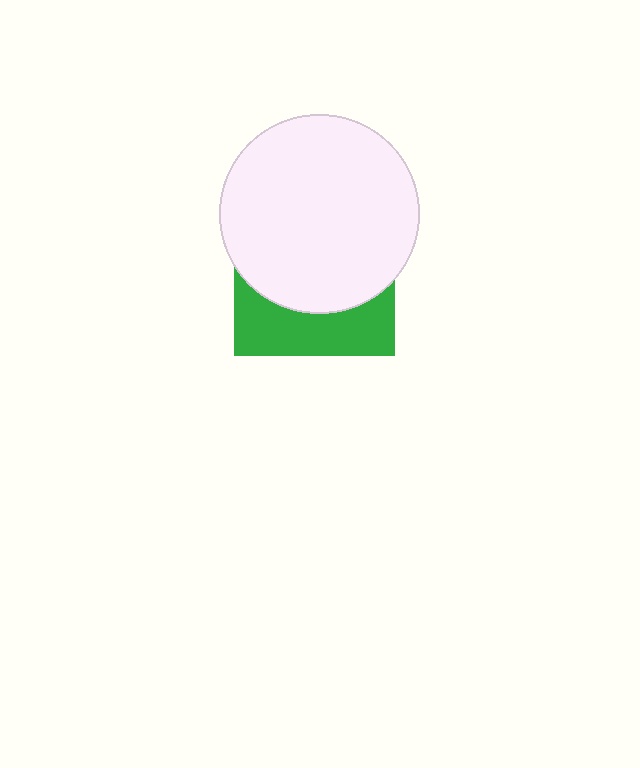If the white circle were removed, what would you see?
You would see the complete green square.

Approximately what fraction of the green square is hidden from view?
Roughly 66% of the green square is hidden behind the white circle.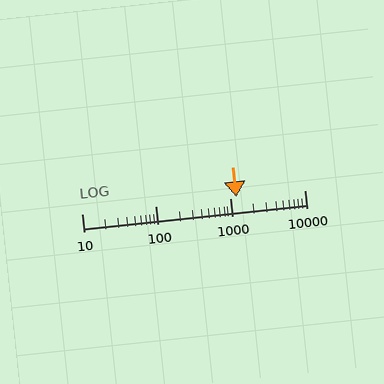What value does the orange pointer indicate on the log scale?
The pointer indicates approximately 1200.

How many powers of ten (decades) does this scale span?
The scale spans 3 decades, from 10 to 10000.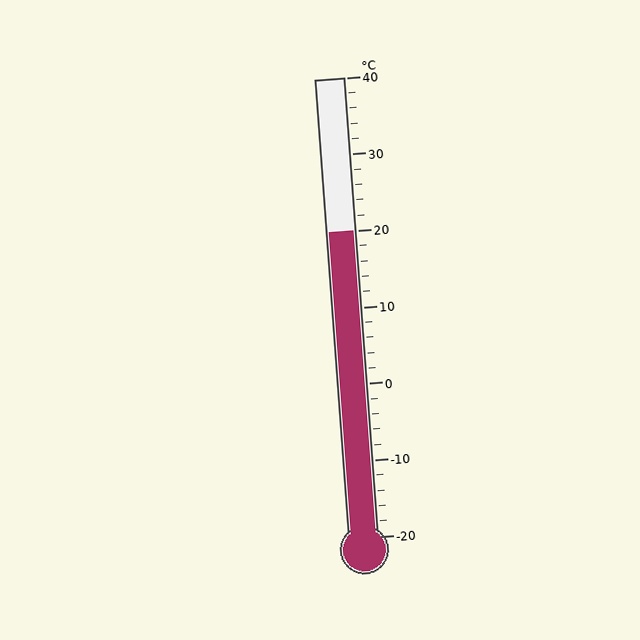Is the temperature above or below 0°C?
The temperature is above 0°C.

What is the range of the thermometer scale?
The thermometer scale ranges from -20°C to 40°C.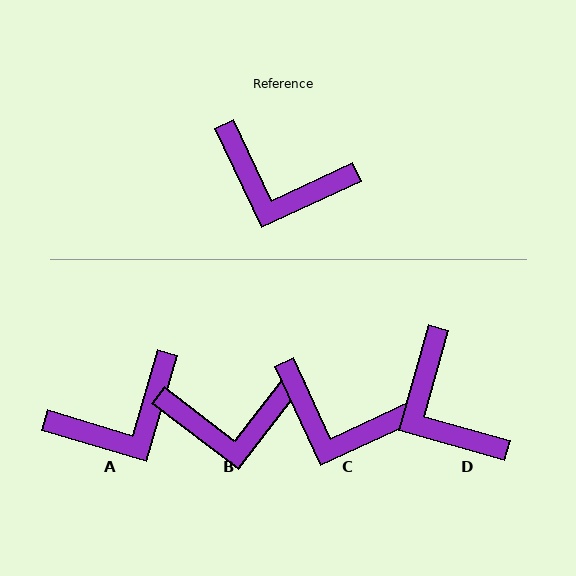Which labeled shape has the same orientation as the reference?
C.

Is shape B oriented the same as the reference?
No, it is off by about 28 degrees.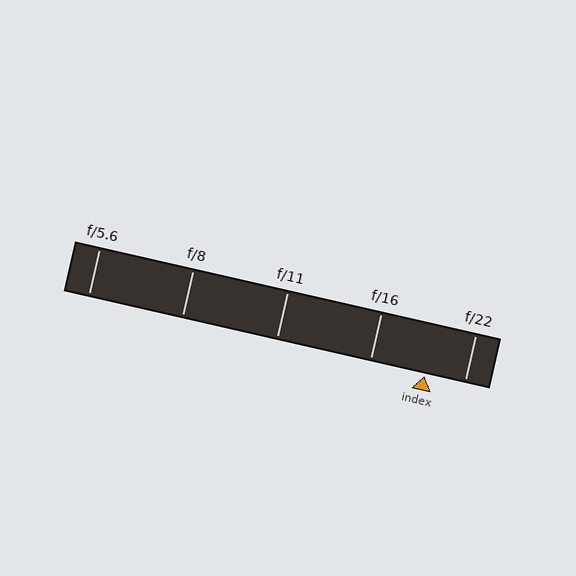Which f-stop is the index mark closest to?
The index mark is closest to f/22.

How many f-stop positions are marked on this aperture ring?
There are 5 f-stop positions marked.